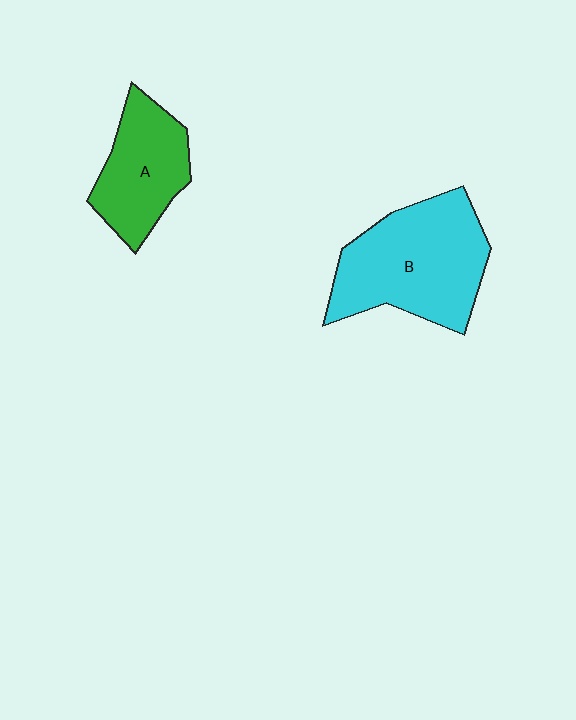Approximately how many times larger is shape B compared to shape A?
Approximately 1.6 times.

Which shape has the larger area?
Shape B (cyan).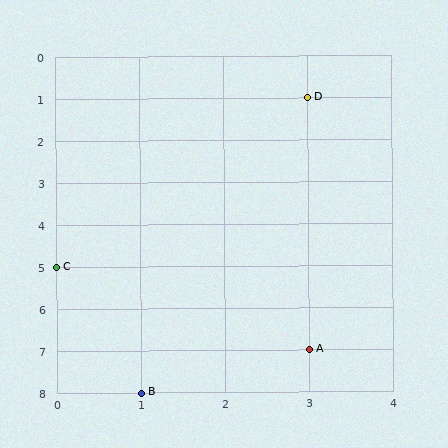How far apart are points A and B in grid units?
Points A and B are 2 columns and 1 row apart (about 2.2 grid units diagonally).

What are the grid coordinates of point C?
Point C is at grid coordinates (0, 5).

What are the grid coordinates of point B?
Point B is at grid coordinates (1, 8).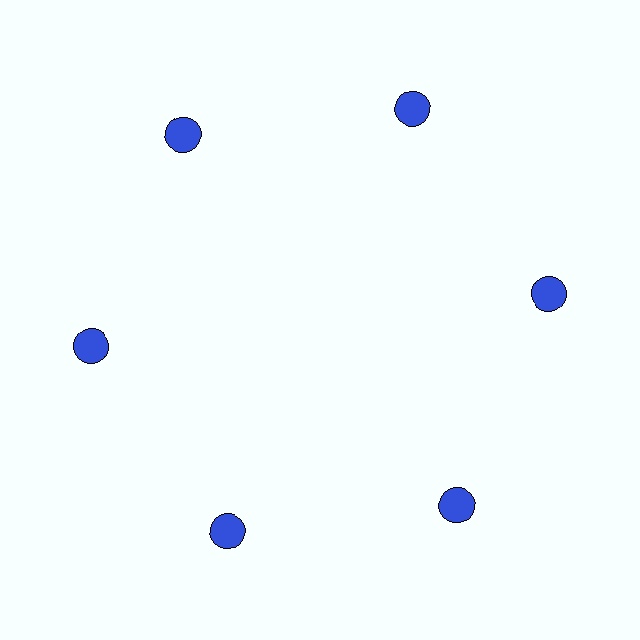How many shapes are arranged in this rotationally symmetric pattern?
There are 6 shapes, arranged in 6 groups of 1.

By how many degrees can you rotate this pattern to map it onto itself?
The pattern maps onto itself every 60 degrees of rotation.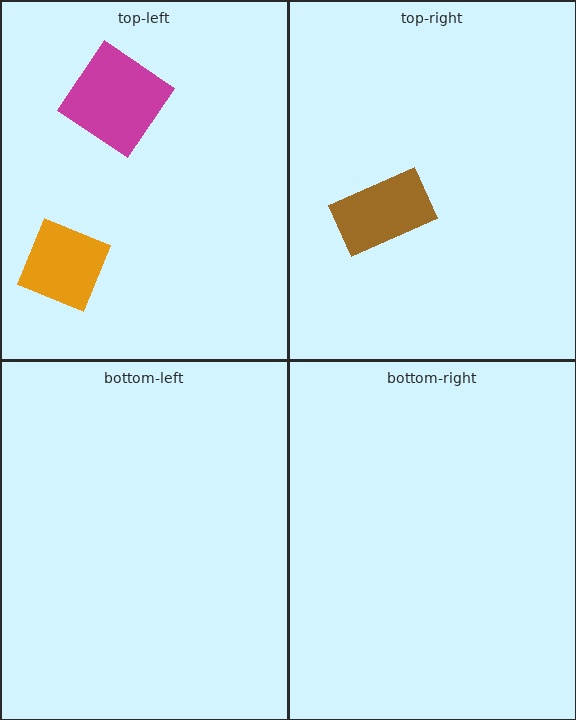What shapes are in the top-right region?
The brown rectangle.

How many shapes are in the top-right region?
1.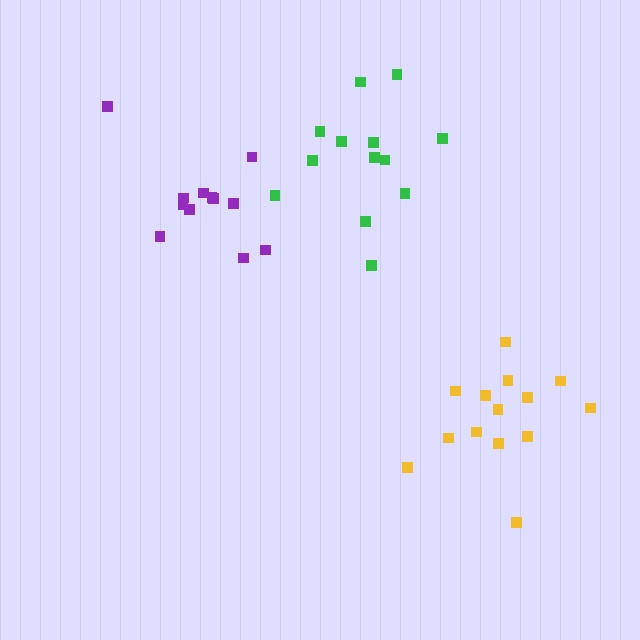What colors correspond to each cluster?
The clusters are colored: green, purple, yellow.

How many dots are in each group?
Group 1: 13 dots, Group 2: 12 dots, Group 3: 14 dots (39 total).